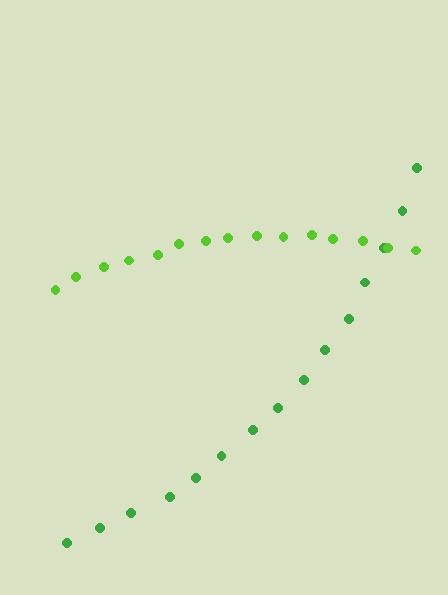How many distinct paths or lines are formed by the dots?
There are 2 distinct paths.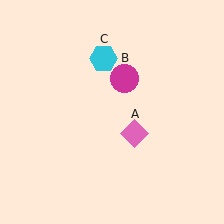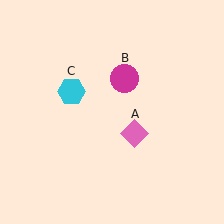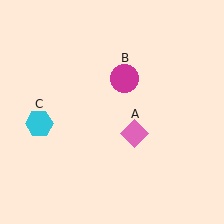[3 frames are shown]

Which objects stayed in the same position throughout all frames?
Pink diamond (object A) and magenta circle (object B) remained stationary.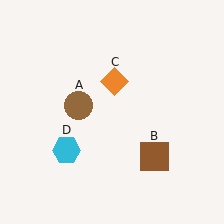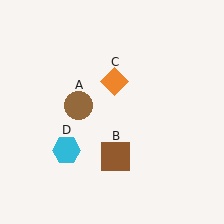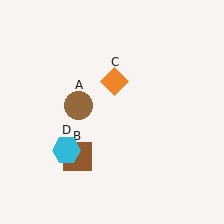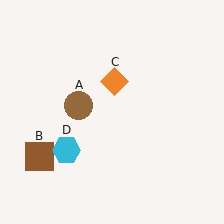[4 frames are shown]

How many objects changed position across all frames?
1 object changed position: brown square (object B).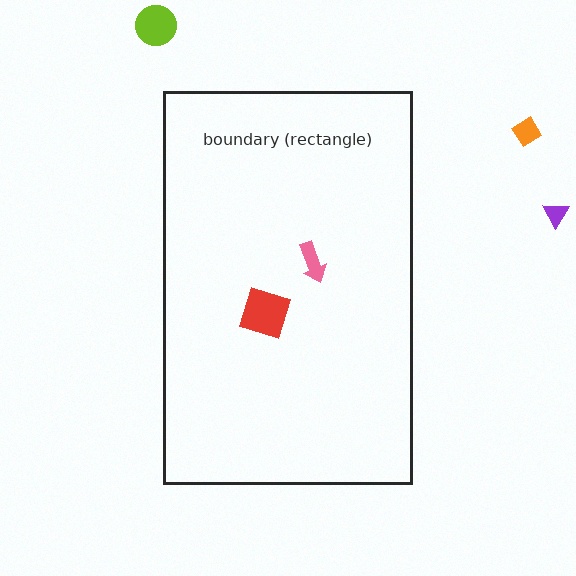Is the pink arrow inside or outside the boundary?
Inside.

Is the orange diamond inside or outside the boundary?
Outside.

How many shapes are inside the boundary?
2 inside, 3 outside.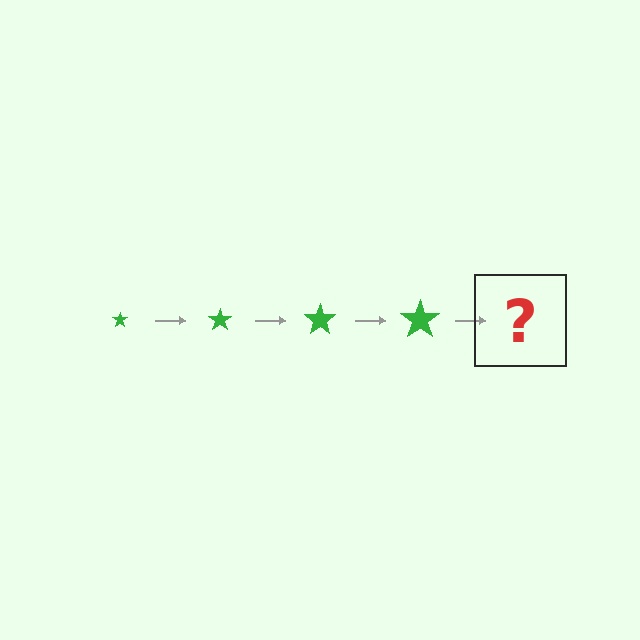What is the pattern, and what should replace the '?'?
The pattern is that the star gets progressively larger each step. The '?' should be a green star, larger than the previous one.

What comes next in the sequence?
The next element should be a green star, larger than the previous one.